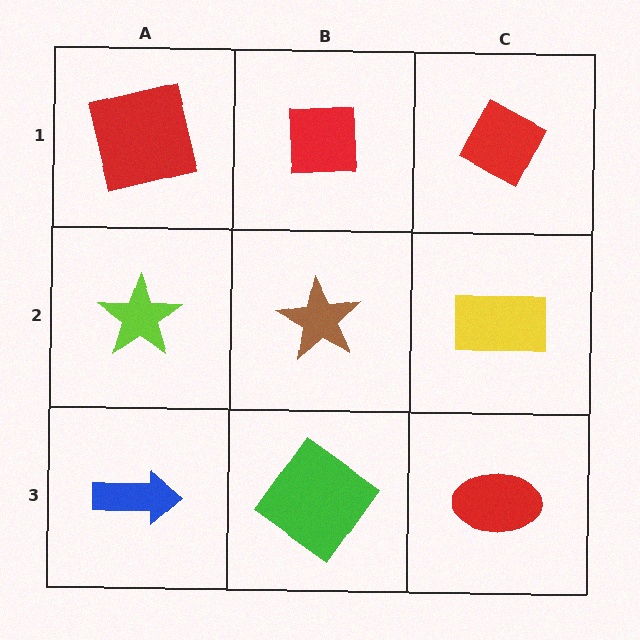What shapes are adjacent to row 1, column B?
A brown star (row 2, column B), a red square (row 1, column A), a red diamond (row 1, column C).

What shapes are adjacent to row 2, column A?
A red square (row 1, column A), a blue arrow (row 3, column A), a brown star (row 2, column B).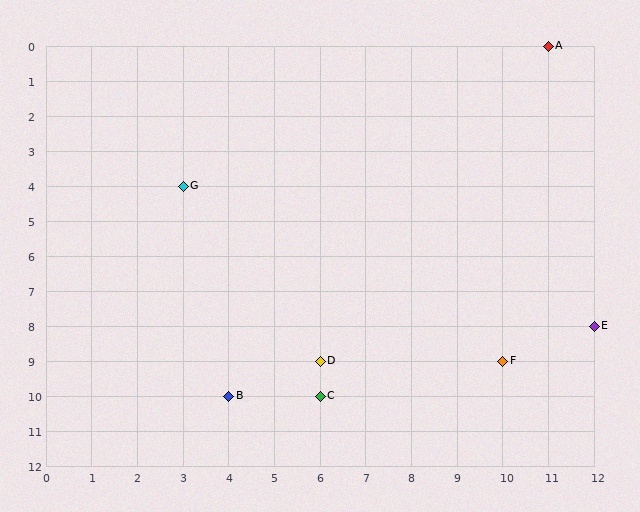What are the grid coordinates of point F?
Point F is at grid coordinates (10, 9).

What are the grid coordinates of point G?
Point G is at grid coordinates (3, 4).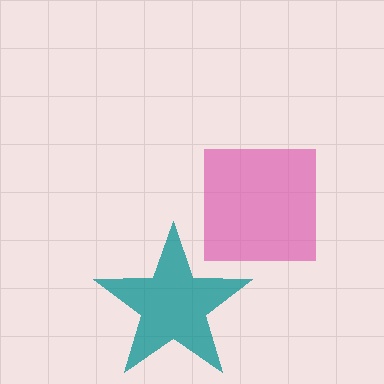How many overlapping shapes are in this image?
There are 2 overlapping shapes in the image.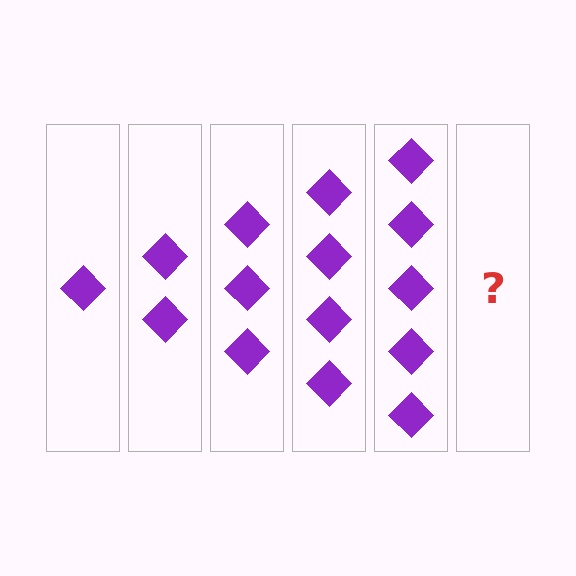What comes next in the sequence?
The next element should be 6 diamonds.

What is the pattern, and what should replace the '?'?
The pattern is that each step adds one more diamond. The '?' should be 6 diamonds.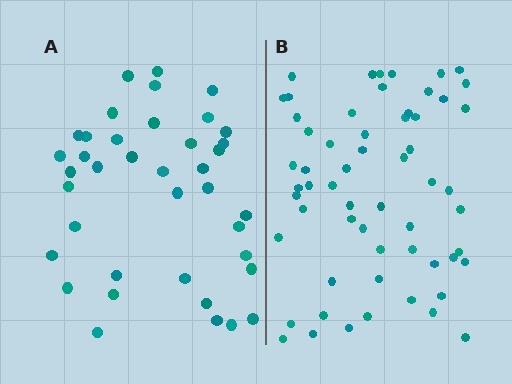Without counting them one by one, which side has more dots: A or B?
Region B (the right region) has more dots.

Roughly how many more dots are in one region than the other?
Region B has approximately 20 more dots than region A.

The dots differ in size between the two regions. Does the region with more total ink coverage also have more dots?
No. Region A has more total ink coverage because its dots are larger, but region B actually contains more individual dots. Total area can be misleading — the number of items is what matters here.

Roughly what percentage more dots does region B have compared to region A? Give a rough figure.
About 50% more.